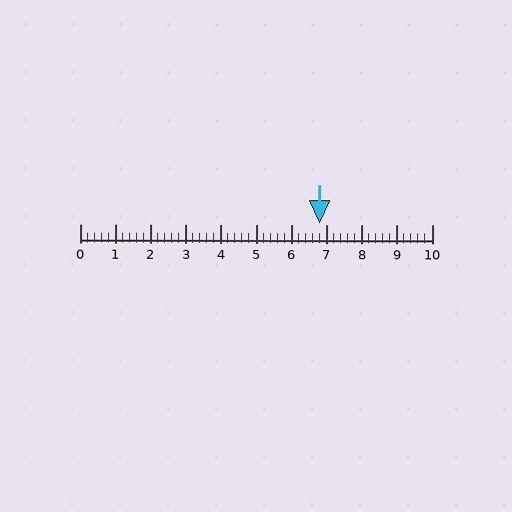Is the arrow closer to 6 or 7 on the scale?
The arrow is closer to 7.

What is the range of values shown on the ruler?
The ruler shows values from 0 to 10.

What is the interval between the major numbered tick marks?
The major tick marks are spaced 1 units apart.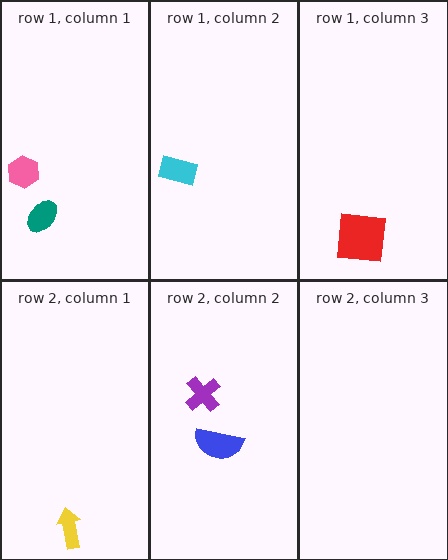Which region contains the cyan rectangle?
The row 1, column 2 region.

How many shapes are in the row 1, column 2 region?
1.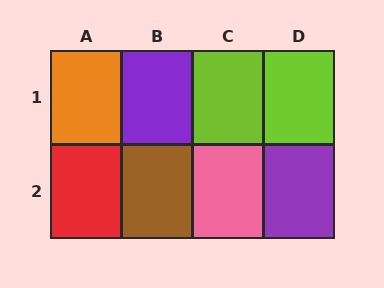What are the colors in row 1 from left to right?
Orange, purple, lime, lime.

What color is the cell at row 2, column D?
Purple.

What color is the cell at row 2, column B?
Brown.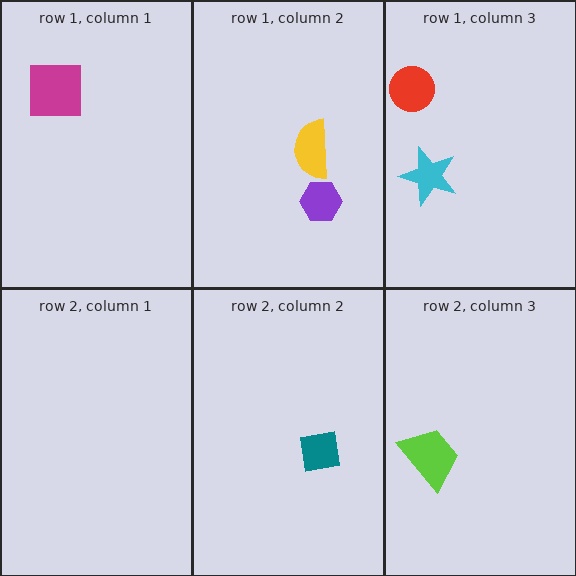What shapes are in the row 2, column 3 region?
The lime trapezoid.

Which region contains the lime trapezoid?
The row 2, column 3 region.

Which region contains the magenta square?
The row 1, column 1 region.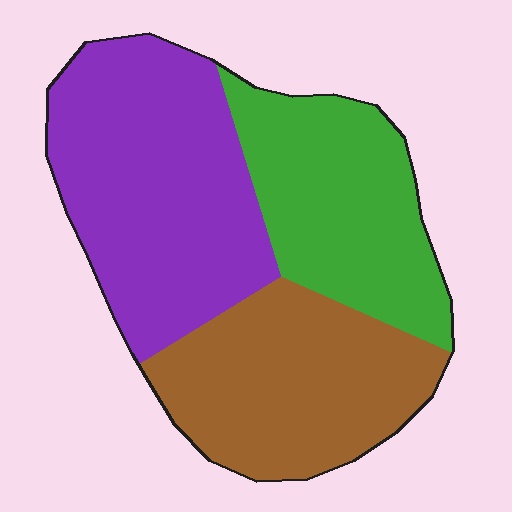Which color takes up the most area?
Purple, at roughly 40%.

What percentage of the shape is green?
Green covers about 30% of the shape.